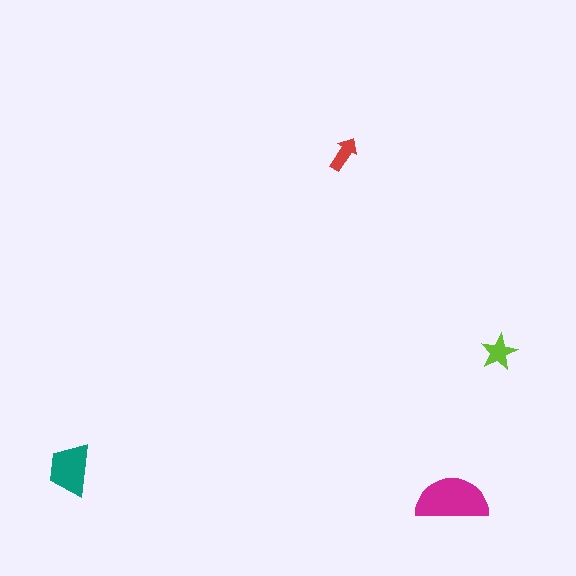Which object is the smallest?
The red arrow.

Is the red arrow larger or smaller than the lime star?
Smaller.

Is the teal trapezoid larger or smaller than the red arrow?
Larger.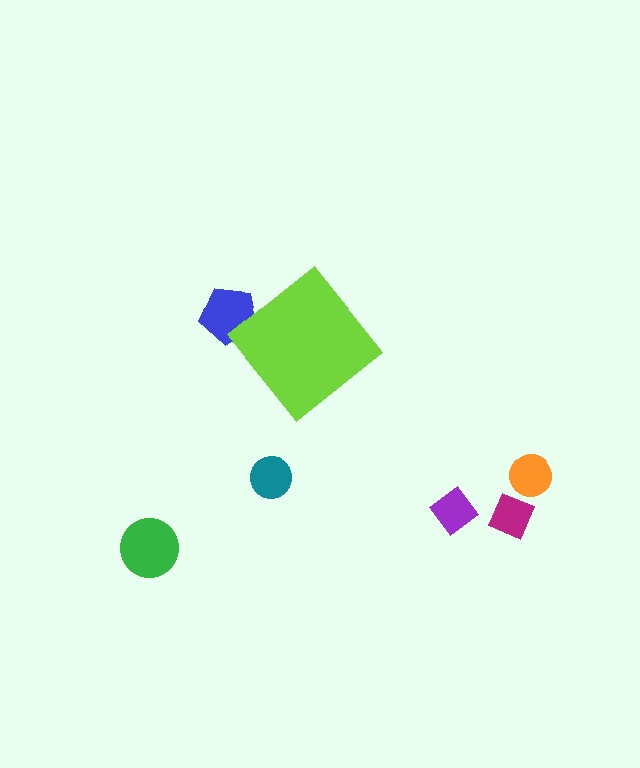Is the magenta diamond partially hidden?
No, the magenta diamond is fully visible.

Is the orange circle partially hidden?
No, the orange circle is fully visible.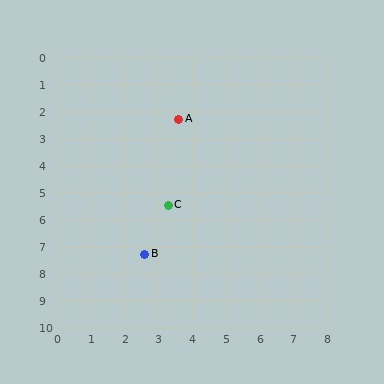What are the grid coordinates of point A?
Point A is at approximately (3.6, 2.3).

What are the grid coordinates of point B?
Point B is at approximately (2.6, 7.3).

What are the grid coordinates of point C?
Point C is at approximately (3.3, 5.5).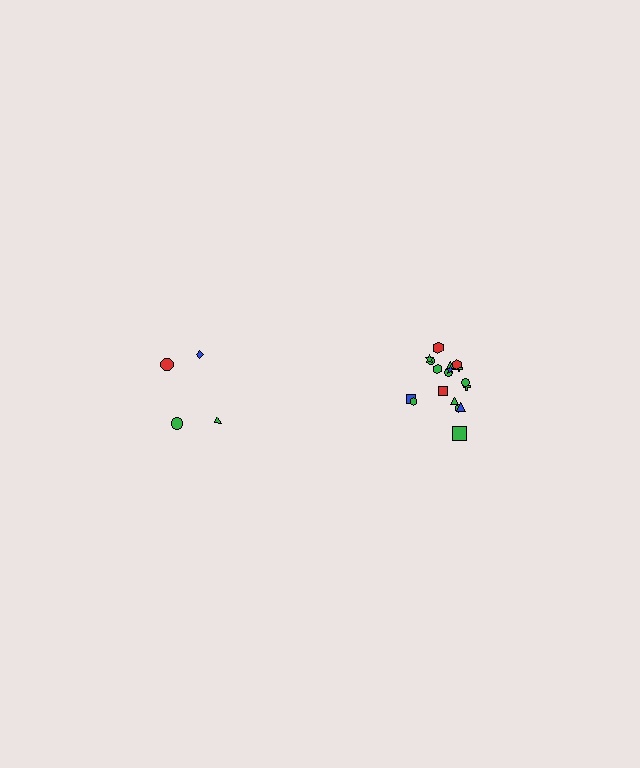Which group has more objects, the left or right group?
The right group.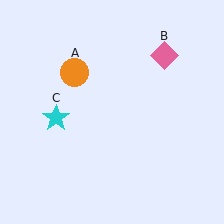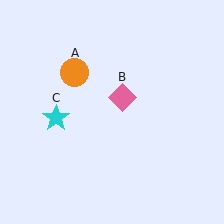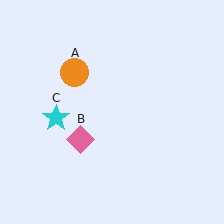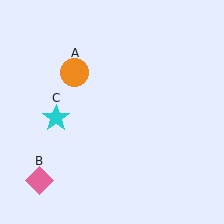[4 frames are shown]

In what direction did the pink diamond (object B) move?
The pink diamond (object B) moved down and to the left.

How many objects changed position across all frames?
1 object changed position: pink diamond (object B).